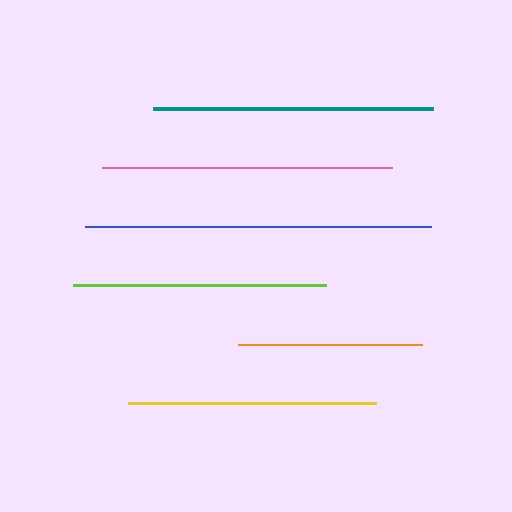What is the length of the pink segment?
The pink segment is approximately 290 pixels long.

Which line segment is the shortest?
The orange line is the shortest at approximately 184 pixels.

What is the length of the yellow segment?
The yellow segment is approximately 248 pixels long.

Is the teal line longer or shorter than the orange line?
The teal line is longer than the orange line.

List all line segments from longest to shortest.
From longest to shortest: blue, pink, teal, lime, yellow, orange.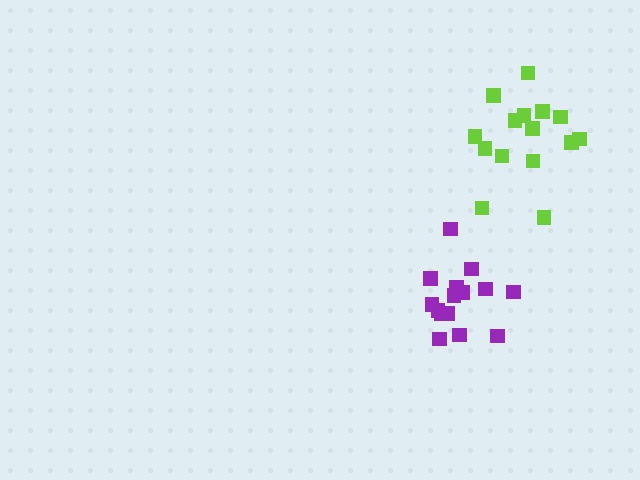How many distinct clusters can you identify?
There are 2 distinct clusters.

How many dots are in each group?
Group 1: 15 dots, Group 2: 15 dots (30 total).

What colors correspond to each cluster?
The clusters are colored: lime, purple.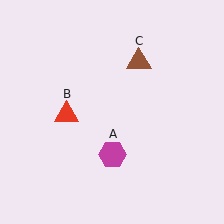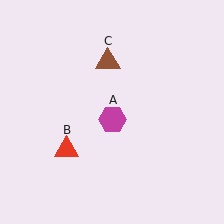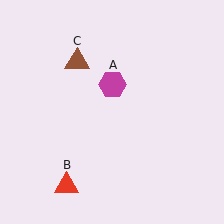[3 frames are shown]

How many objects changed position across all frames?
3 objects changed position: magenta hexagon (object A), red triangle (object B), brown triangle (object C).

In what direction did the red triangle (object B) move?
The red triangle (object B) moved down.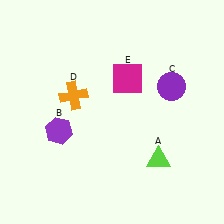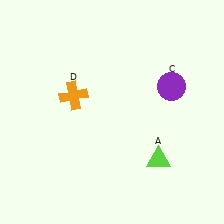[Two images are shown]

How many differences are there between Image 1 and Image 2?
There are 2 differences between the two images.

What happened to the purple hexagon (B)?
The purple hexagon (B) was removed in Image 2. It was in the bottom-left area of Image 1.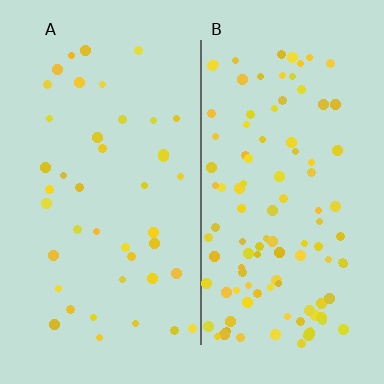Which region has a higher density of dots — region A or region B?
B (the right).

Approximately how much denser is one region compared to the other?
Approximately 2.5× — region B over region A.